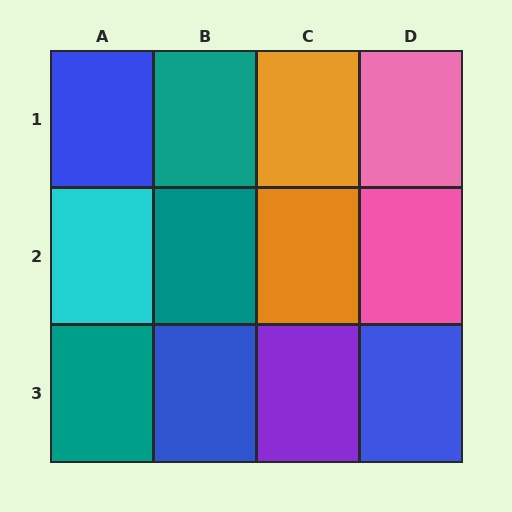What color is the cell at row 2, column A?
Cyan.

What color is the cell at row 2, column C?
Orange.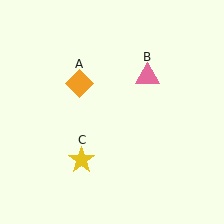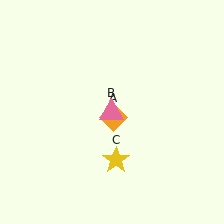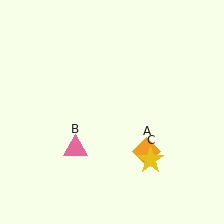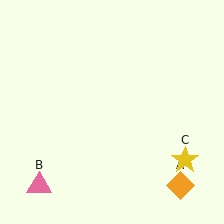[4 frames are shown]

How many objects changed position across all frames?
3 objects changed position: orange diamond (object A), pink triangle (object B), yellow star (object C).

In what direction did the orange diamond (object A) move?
The orange diamond (object A) moved down and to the right.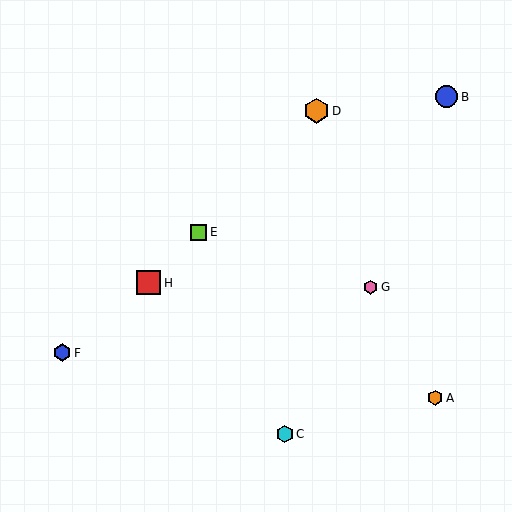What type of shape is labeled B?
Shape B is a blue circle.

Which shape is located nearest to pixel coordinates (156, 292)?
The red square (labeled H) at (149, 283) is nearest to that location.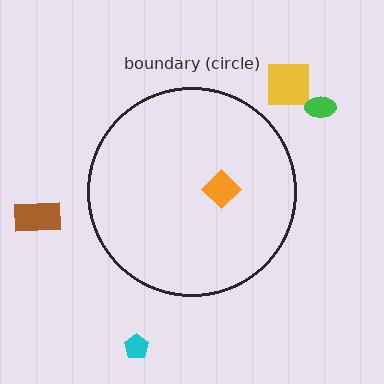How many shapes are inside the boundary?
1 inside, 4 outside.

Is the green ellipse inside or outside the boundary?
Outside.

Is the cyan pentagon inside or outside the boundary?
Outside.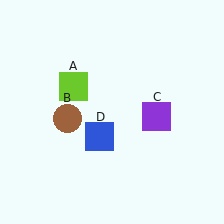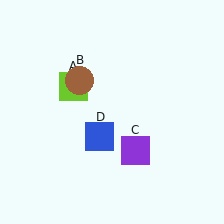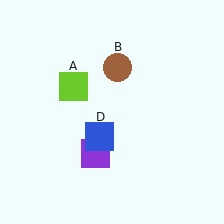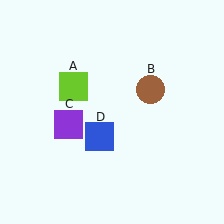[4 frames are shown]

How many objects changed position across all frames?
2 objects changed position: brown circle (object B), purple square (object C).